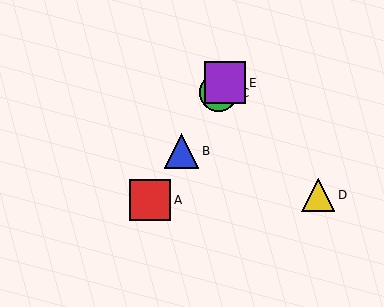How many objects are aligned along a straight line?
4 objects (A, B, C, E) are aligned along a straight line.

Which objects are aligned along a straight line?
Objects A, B, C, E are aligned along a straight line.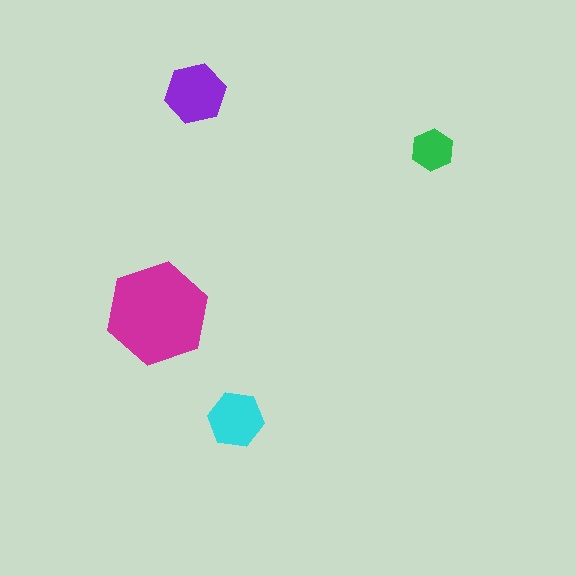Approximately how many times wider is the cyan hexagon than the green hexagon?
About 1.5 times wider.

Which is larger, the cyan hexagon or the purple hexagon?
The purple one.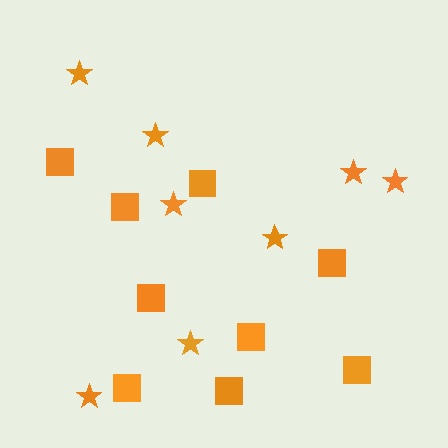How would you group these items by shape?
There are 2 groups: one group of stars (8) and one group of squares (9).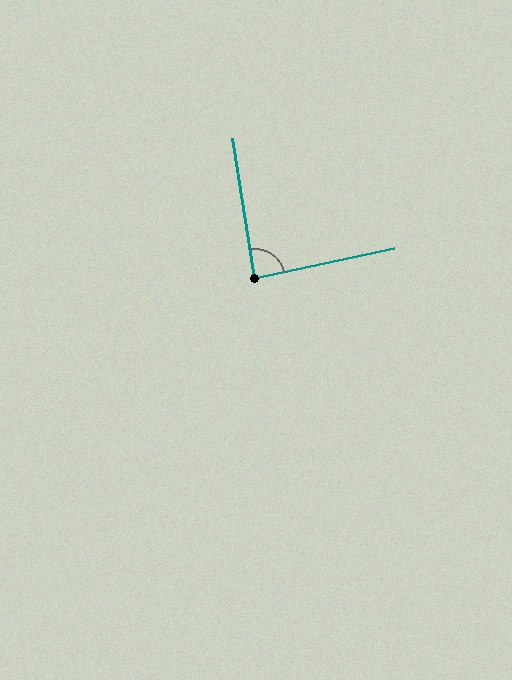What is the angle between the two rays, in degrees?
Approximately 87 degrees.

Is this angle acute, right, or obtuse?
It is approximately a right angle.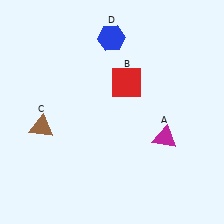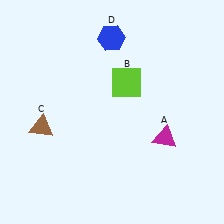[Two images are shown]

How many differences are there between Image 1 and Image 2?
There is 1 difference between the two images.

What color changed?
The square (B) changed from red in Image 1 to lime in Image 2.